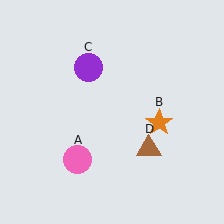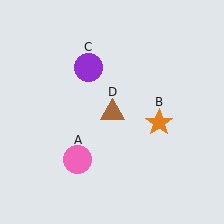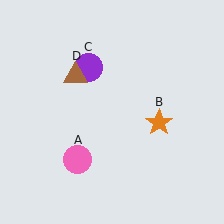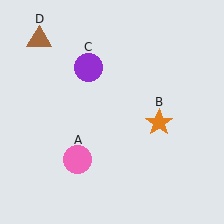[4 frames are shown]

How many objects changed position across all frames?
1 object changed position: brown triangle (object D).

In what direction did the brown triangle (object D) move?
The brown triangle (object D) moved up and to the left.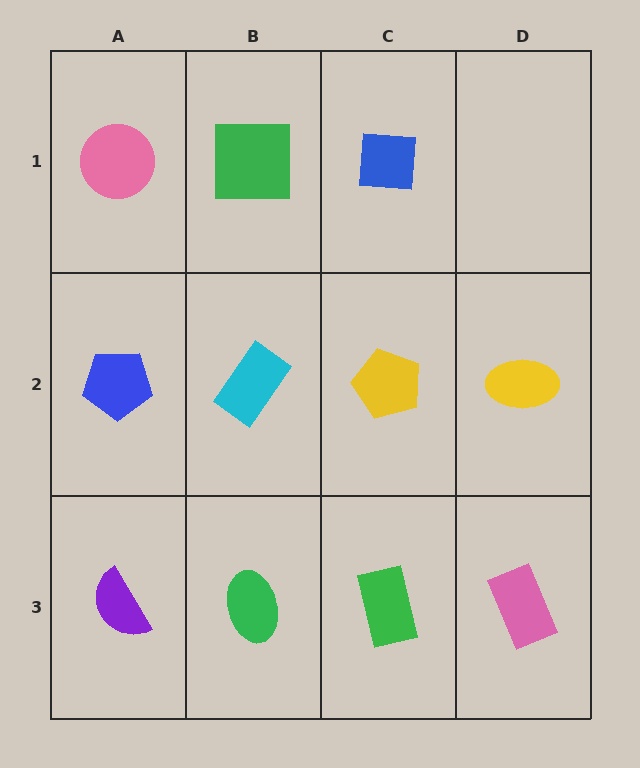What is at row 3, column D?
A pink rectangle.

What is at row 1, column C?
A blue square.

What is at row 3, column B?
A green ellipse.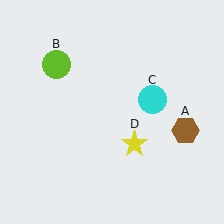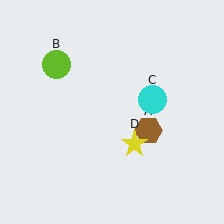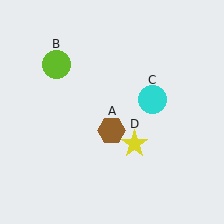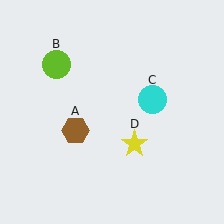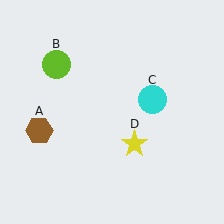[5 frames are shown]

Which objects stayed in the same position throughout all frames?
Lime circle (object B) and cyan circle (object C) and yellow star (object D) remained stationary.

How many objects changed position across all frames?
1 object changed position: brown hexagon (object A).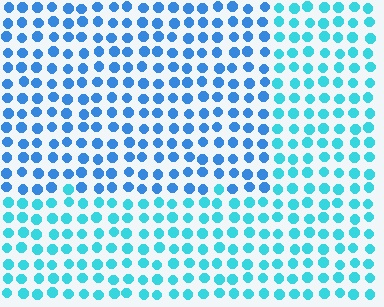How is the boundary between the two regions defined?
The boundary is defined purely by a slight shift in hue (about 28 degrees). Spacing, size, and orientation are identical on both sides.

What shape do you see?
I see a rectangle.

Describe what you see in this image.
The image is filled with small cyan elements in a uniform arrangement. A rectangle-shaped region is visible where the elements are tinted to a slightly different hue, forming a subtle color boundary.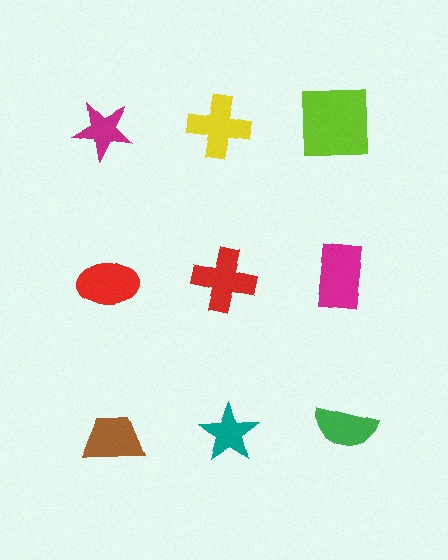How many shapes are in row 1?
3 shapes.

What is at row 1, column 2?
A yellow cross.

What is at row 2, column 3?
A magenta rectangle.